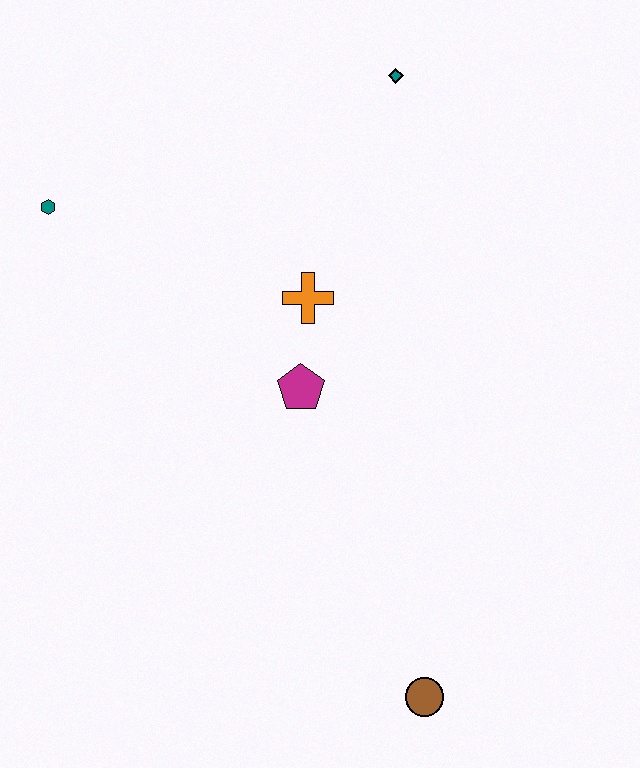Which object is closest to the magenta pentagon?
The orange cross is closest to the magenta pentagon.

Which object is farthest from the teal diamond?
The brown circle is farthest from the teal diamond.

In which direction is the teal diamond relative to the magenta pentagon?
The teal diamond is above the magenta pentagon.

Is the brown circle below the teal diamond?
Yes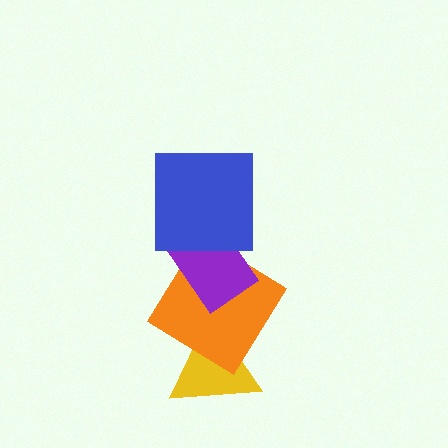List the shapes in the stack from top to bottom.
From top to bottom: the blue square, the purple rectangle, the orange diamond, the yellow triangle.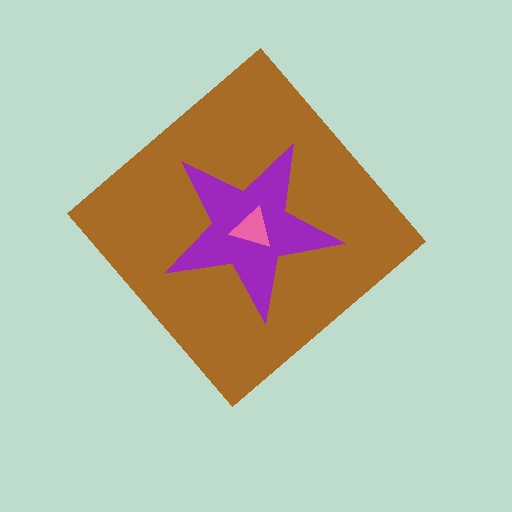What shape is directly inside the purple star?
The pink triangle.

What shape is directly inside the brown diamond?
The purple star.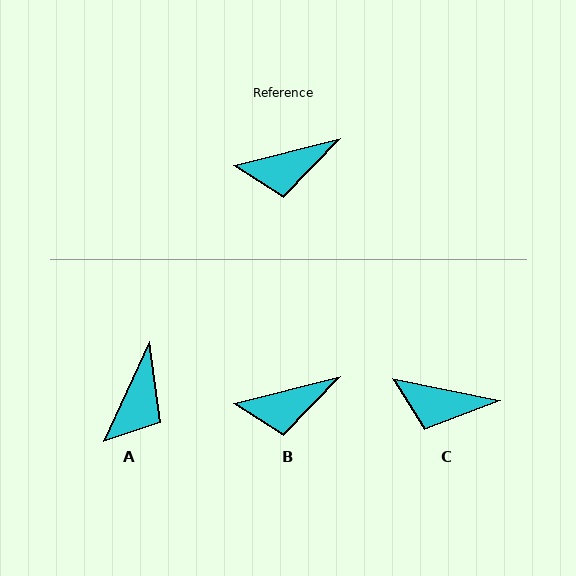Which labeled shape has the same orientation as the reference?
B.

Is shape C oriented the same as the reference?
No, it is off by about 26 degrees.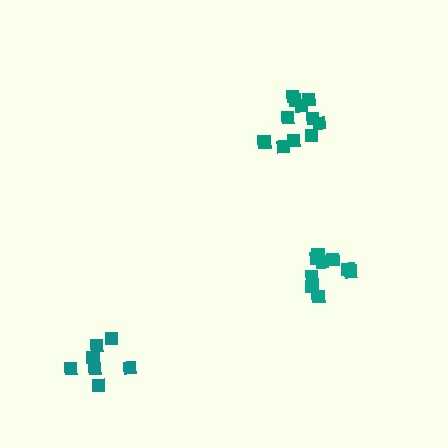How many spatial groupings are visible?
There are 3 spatial groupings.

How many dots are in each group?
Group 1: 11 dots, Group 2: 9 dots, Group 3: 7 dots (27 total).